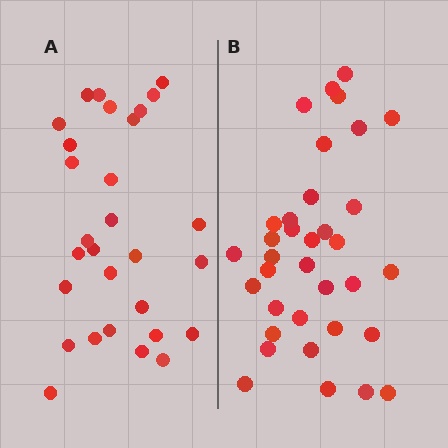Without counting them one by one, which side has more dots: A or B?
Region B (the right region) has more dots.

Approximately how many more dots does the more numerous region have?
Region B has about 6 more dots than region A.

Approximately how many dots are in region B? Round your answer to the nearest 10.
About 40 dots. (The exact count is 35, which rounds to 40.)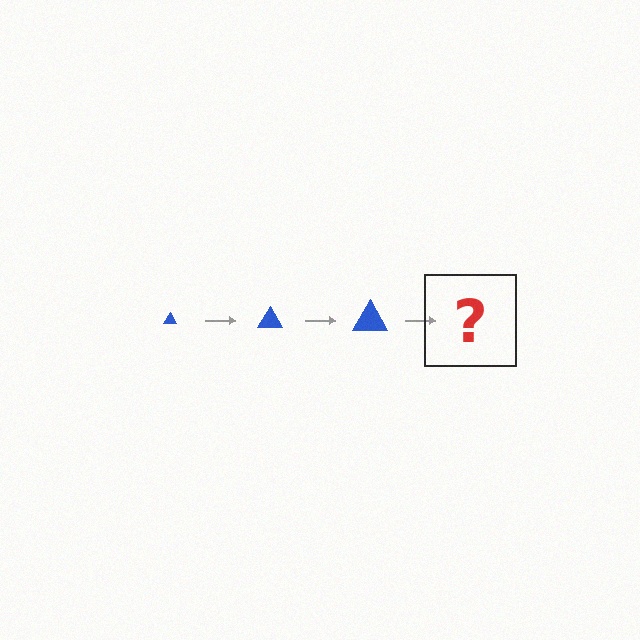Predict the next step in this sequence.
The next step is a blue triangle, larger than the previous one.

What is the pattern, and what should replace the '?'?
The pattern is that the triangle gets progressively larger each step. The '?' should be a blue triangle, larger than the previous one.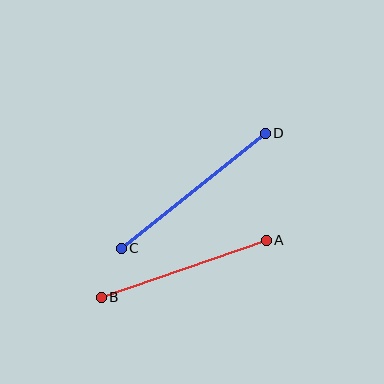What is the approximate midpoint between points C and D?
The midpoint is at approximately (193, 191) pixels.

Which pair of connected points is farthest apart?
Points C and D are farthest apart.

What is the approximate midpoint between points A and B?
The midpoint is at approximately (184, 269) pixels.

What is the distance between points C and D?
The distance is approximately 184 pixels.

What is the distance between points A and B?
The distance is approximately 174 pixels.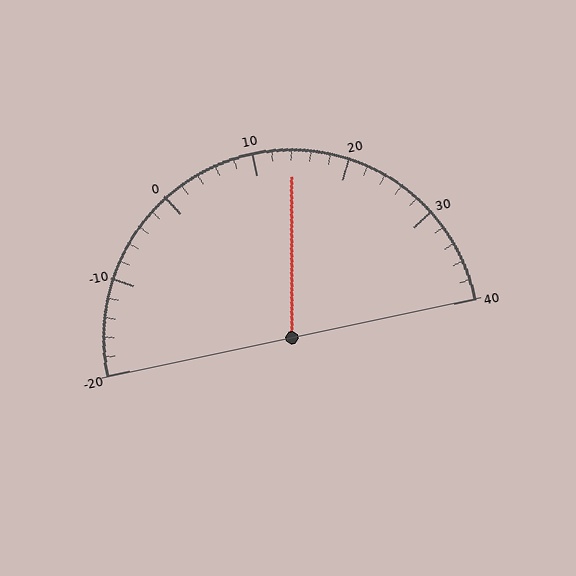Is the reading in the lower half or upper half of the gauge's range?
The reading is in the upper half of the range (-20 to 40).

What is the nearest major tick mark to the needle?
The nearest major tick mark is 10.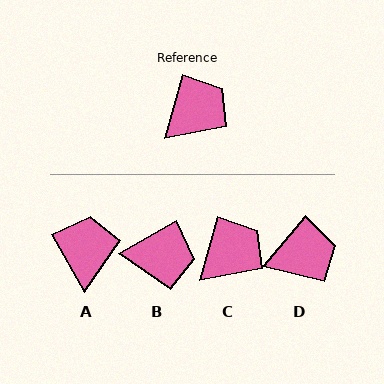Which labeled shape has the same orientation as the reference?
C.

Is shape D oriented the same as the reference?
No, it is off by about 24 degrees.